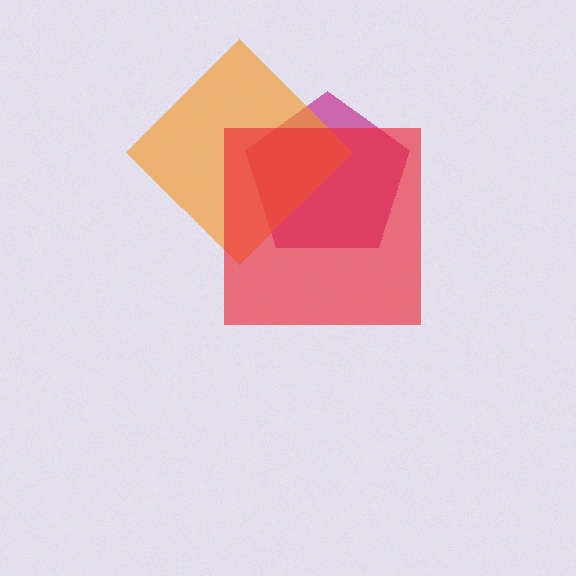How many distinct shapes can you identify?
There are 3 distinct shapes: a magenta pentagon, an orange diamond, a red square.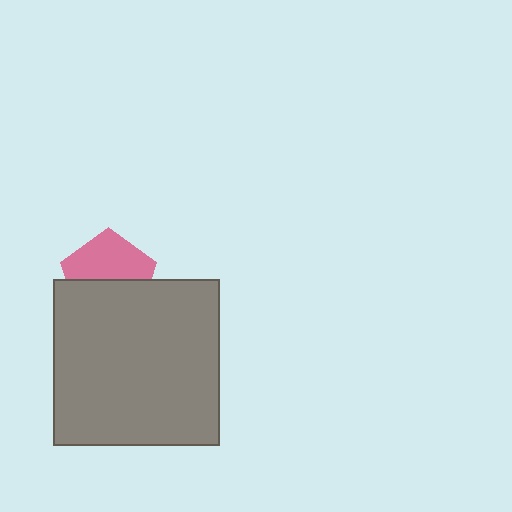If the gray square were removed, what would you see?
You would see the complete pink pentagon.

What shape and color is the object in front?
The object in front is a gray square.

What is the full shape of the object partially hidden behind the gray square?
The partially hidden object is a pink pentagon.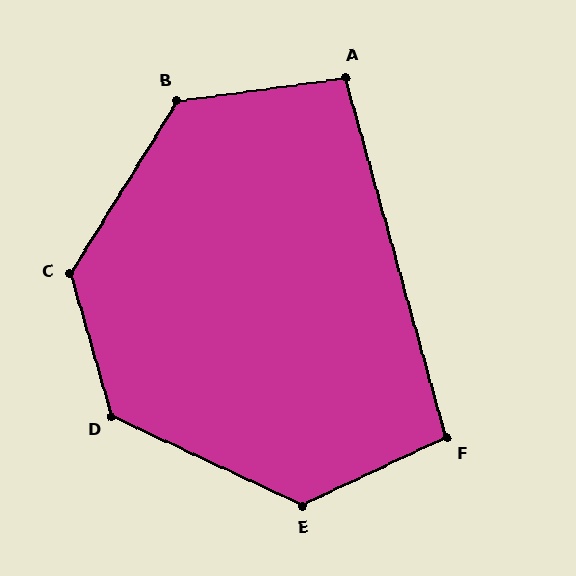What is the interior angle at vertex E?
Approximately 130 degrees (obtuse).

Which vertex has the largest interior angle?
C, at approximately 132 degrees.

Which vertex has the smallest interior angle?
A, at approximately 98 degrees.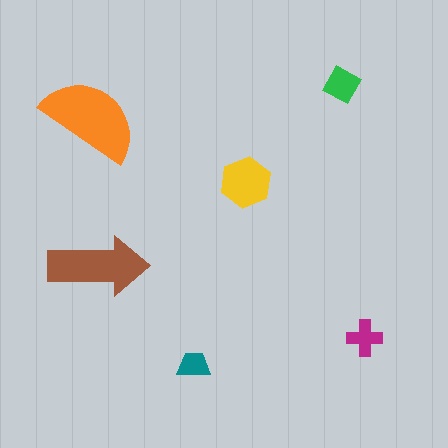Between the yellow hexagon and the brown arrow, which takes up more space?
The brown arrow.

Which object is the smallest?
The teal trapezoid.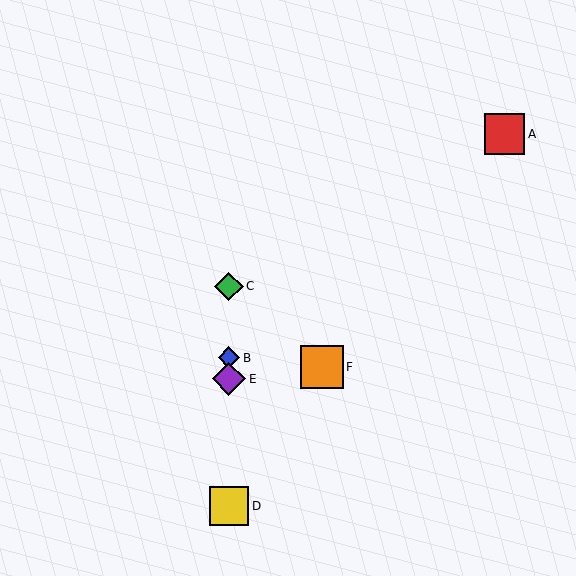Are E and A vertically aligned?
No, E is at x≈229 and A is at x≈505.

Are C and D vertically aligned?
Yes, both are at x≈229.